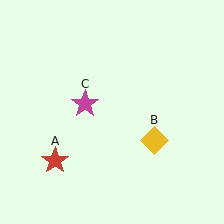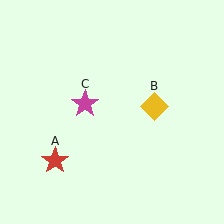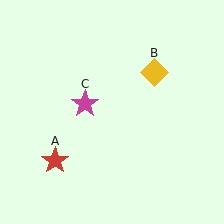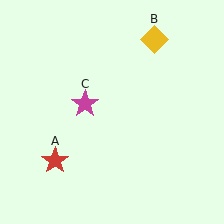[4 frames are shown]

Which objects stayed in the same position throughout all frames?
Red star (object A) and magenta star (object C) remained stationary.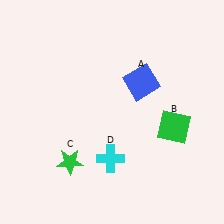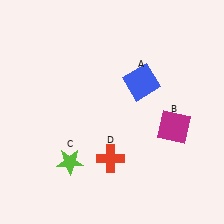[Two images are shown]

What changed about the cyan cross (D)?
In Image 1, D is cyan. In Image 2, it changed to red.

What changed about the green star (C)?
In Image 1, C is green. In Image 2, it changed to lime.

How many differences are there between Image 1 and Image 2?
There are 3 differences between the two images.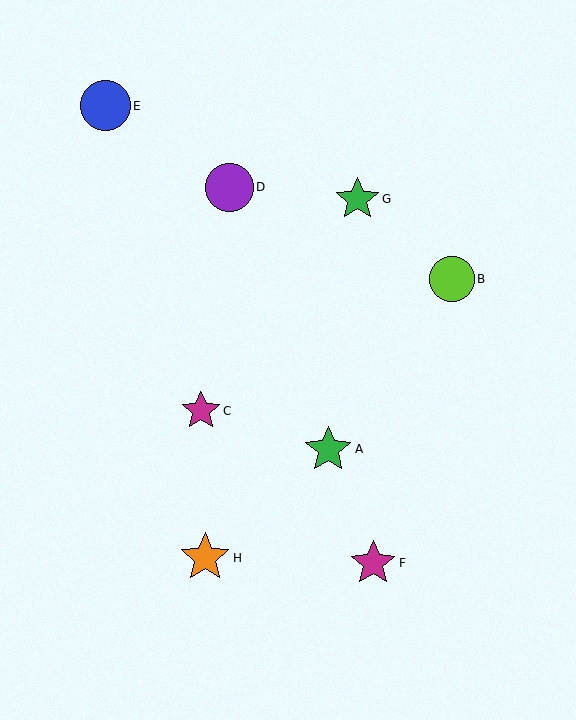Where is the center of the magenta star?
The center of the magenta star is at (201, 411).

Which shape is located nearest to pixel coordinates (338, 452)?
The green star (labeled A) at (328, 450) is nearest to that location.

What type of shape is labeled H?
Shape H is an orange star.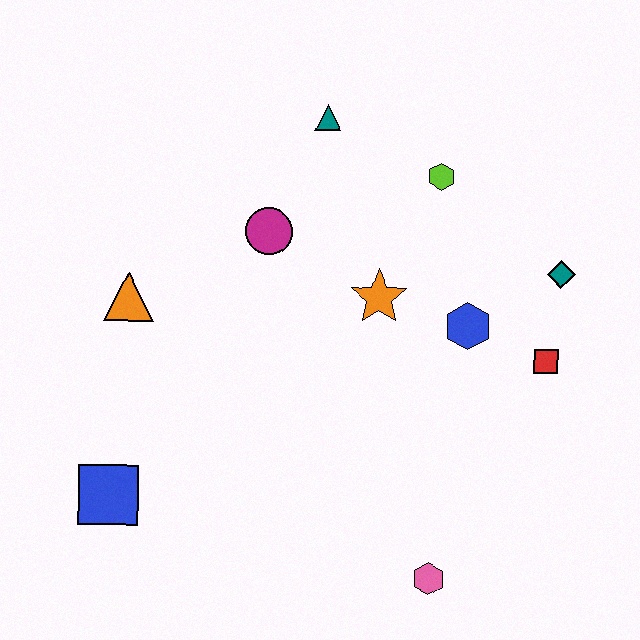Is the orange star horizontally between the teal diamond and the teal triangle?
Yes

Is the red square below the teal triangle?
Yes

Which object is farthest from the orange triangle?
The teal diamond is farthest from the orange triangle.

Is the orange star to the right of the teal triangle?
Yes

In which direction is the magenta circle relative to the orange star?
The magenta circle is to the left of the orange star.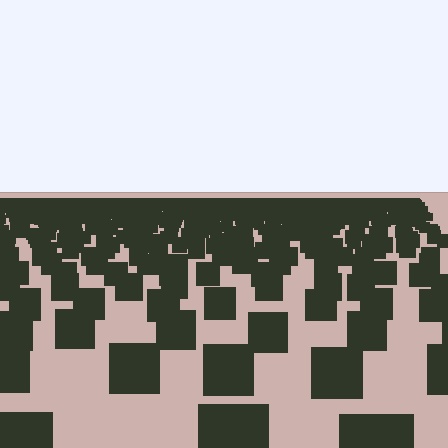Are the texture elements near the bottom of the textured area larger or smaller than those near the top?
Larger. Near the bottom, elements are closer to the viewer and appear at a bigger on-screen size.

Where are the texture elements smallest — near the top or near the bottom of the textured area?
Near the top.